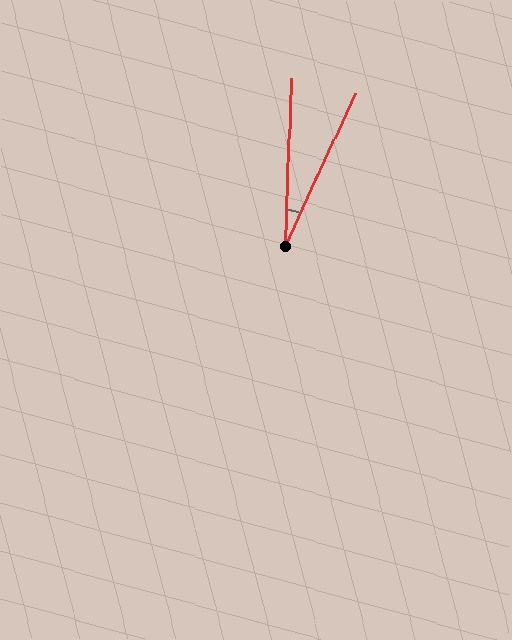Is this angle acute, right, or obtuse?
It is acute.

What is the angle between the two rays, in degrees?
Approximately 22 degrees.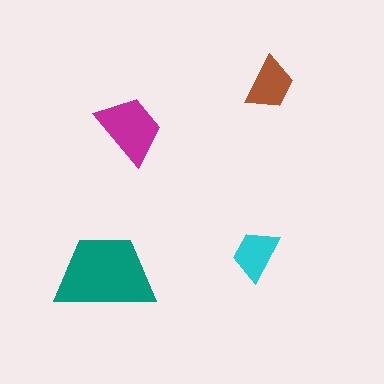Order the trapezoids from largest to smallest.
the teal one, the magenta one, the brown one, the cyan one.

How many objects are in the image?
There are 4 objects in the image.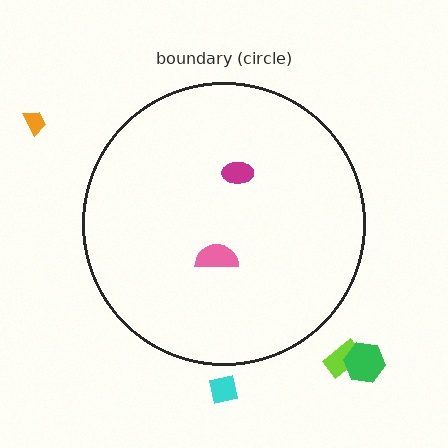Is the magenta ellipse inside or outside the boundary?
Inside.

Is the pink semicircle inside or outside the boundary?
Inside.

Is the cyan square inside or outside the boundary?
Outside.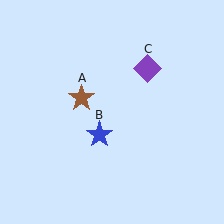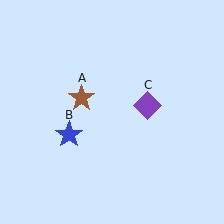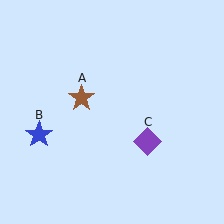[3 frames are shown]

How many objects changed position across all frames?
2 objects changed position: blue star (object B), purple diamond (object C).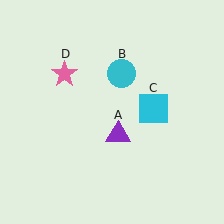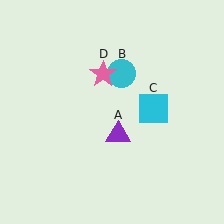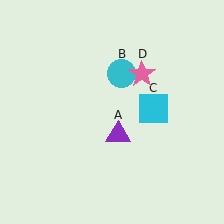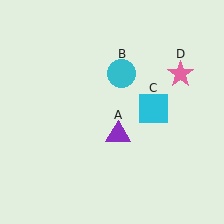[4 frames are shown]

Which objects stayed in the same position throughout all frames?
Purple triangle (object A) and cyan circle (object B) and cyan square (object C) remained stationary.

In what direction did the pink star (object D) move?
The pink star (object D) moved right.